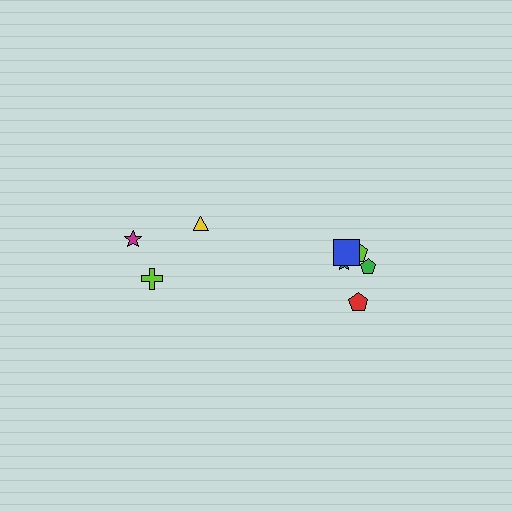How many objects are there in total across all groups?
There are 8 objects.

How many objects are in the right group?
There are 5 objects.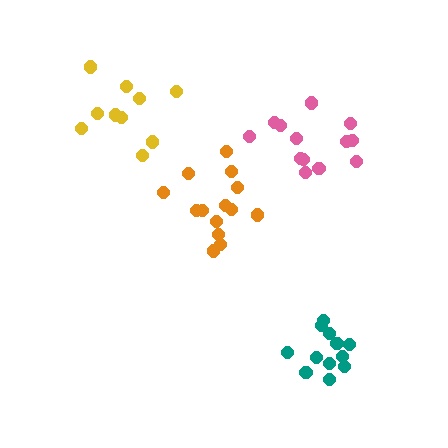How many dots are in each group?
Group 1: 12 dots, Group 2: 14 dots, Group 3: 10 dots, Group 4: 13 dots (49 total).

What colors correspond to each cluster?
The clusters are colored: teal, orange, yellow, pink.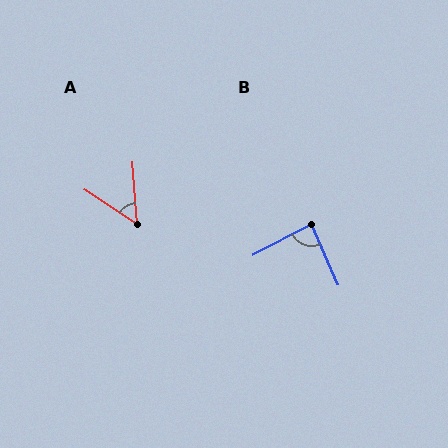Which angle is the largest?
B, at approximately 87 degrees.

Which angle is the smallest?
A, at approximately 53 degrees.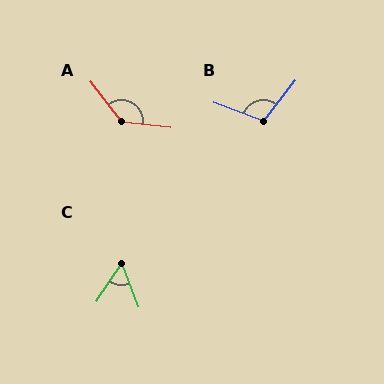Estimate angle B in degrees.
Approximately 107 degrees.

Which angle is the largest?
A, at approximately 133 degrees.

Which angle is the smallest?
C, at approximately 55 degrees.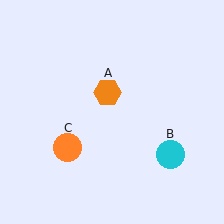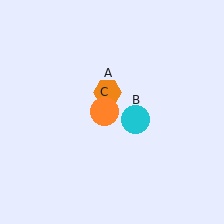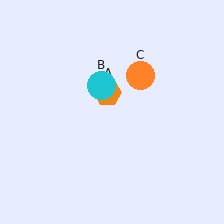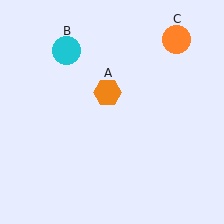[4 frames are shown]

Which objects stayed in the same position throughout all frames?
Orange hexagon (object A) remained stationary.